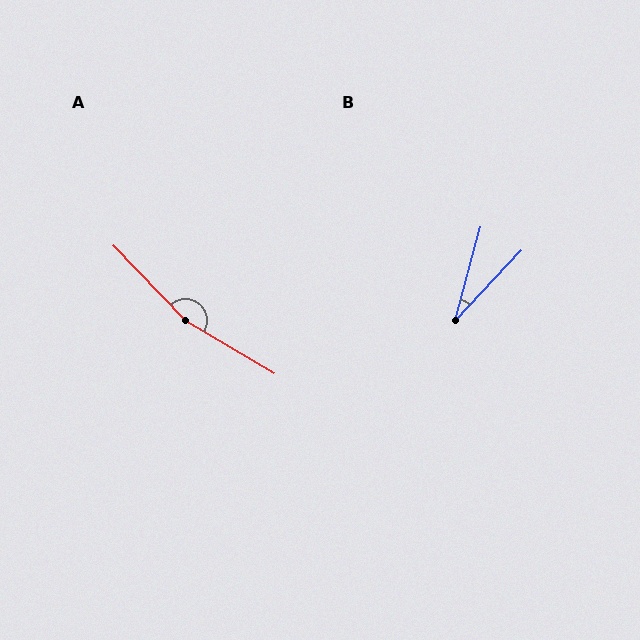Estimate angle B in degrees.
Approximately 28 degrees.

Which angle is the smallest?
B, at approximately 28 degrees.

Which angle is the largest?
A, at approximately 165 degrees.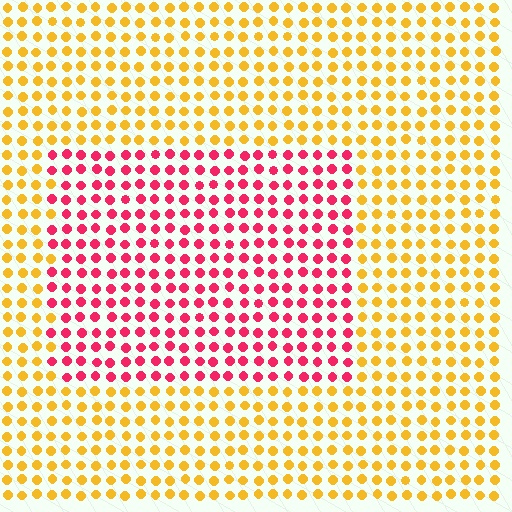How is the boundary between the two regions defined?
The boundary is defined purely by a slight shift in hue (about 62 degrees). Spacing, size, and orientation are identical on both sides.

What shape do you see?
I see a rectangle.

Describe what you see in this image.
The image is filled with small yellow elements in a uniform arrangement. A rectangle-shaped region is visible where the elements are tinted to a slightly different hue, forming a subtle color boundary.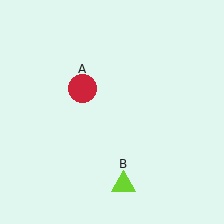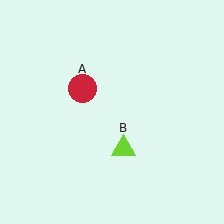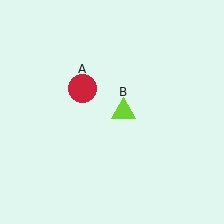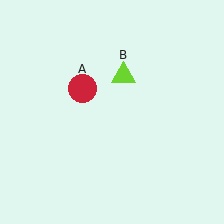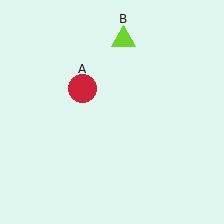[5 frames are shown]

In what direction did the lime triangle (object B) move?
The lime triangle (object B) moved up.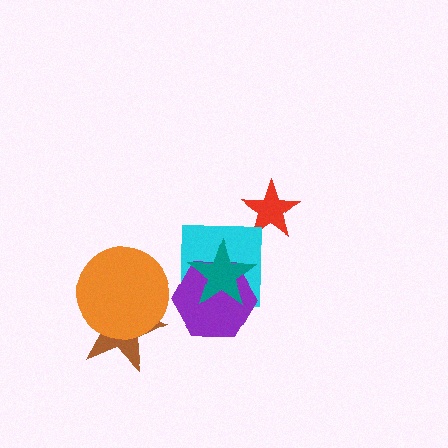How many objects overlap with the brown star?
1 object overlaps with the brown star.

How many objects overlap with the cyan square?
2 objects overlap with the cyan square.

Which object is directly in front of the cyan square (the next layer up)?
The purple hexagon is directly in front of the cyan square.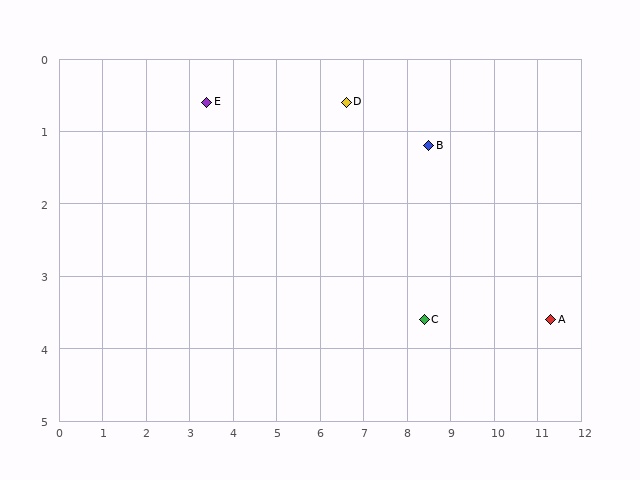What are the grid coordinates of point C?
Point C is at approximately (8.4, 3.6).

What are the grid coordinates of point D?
Point D is at approximately (6.6, 0.6).